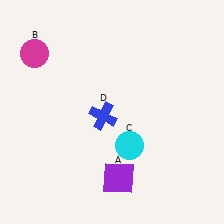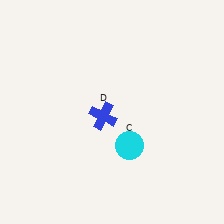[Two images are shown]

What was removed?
The purple square (A), the magenta circle (B) were removed in Image 2.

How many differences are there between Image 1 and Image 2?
There are 2 differences between the two images.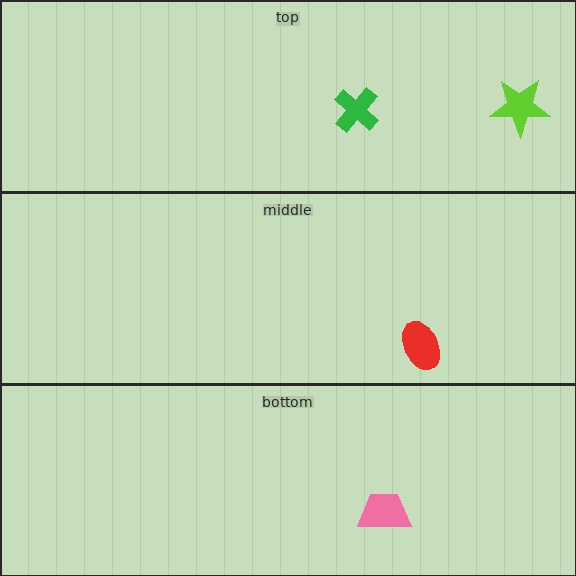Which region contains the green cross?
The top region.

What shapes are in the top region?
The lime star, the green cross.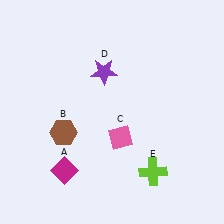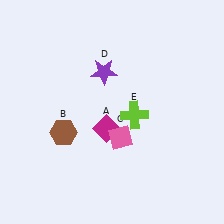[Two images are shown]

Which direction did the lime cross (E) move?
The lime cross (E) moved up.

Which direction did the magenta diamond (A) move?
The magenta diamond (A) moved right.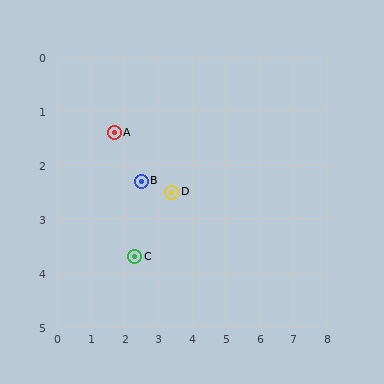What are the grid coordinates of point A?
Point A is at approximately (1.7, 1.4).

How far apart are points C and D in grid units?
Points C and D are about 1.6 grid units apart.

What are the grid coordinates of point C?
Point C is at approximately (2.3, 3.7).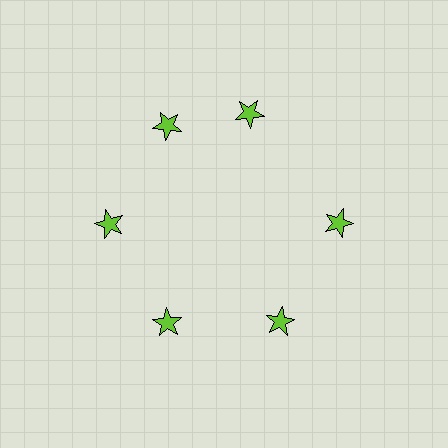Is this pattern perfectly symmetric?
No. The 6 lime stars are arranged in a ring, but one element near the 1 o'clock position is rotated out of alignment along the ring, breaking the 6-fold rotational symmetry.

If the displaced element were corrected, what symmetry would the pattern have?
It would have 6-fold rotational symmetry — the pattern would map onto itself every 60 degrees.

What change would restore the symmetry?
The symmetry would be restored by rotating it back into even spacing with its neighbors so that all 6 stars sit at equal angles and equal distance from the center.